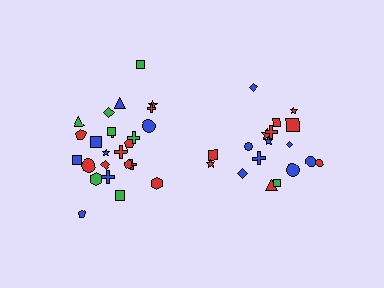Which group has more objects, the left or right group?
The left group.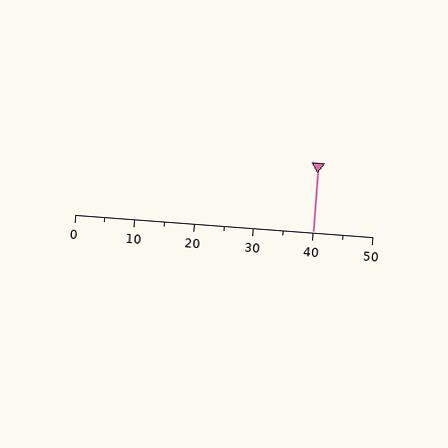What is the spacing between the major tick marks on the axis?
The major ticks are spaced 10 apart.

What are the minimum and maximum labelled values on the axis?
The axis runs from 0 to 50.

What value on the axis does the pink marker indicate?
The marker indicates approximately 40.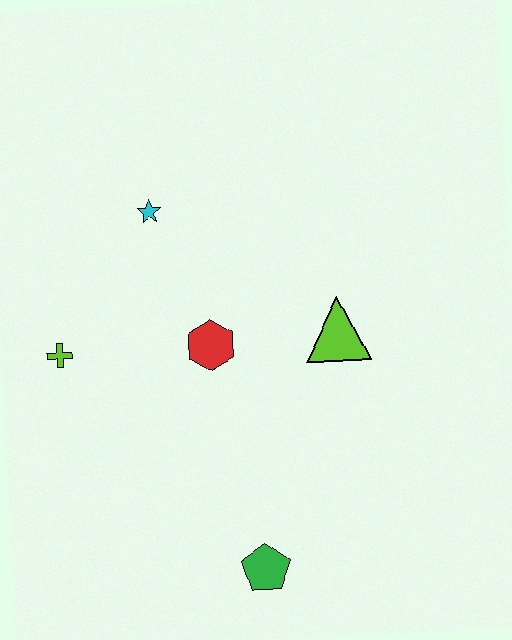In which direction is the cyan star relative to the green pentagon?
The cyan star is above the green pentagon.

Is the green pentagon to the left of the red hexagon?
No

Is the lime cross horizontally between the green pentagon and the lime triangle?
No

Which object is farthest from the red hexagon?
The green pentagon is farthest from the red hexagon.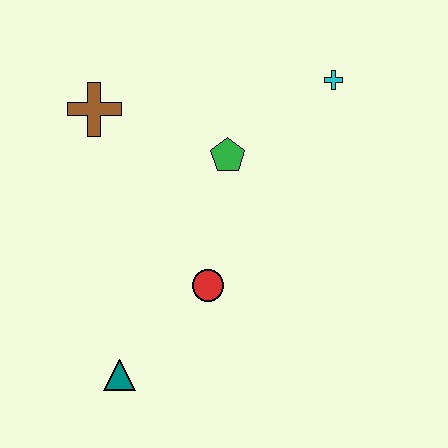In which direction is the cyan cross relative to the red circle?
The cyan cross is above the red circle.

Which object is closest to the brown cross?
The green pentagon is closest to the brown cross.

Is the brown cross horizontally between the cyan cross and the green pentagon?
No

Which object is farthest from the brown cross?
The teal triangle is farthest from the brown cross.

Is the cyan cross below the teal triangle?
No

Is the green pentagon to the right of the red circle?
Yes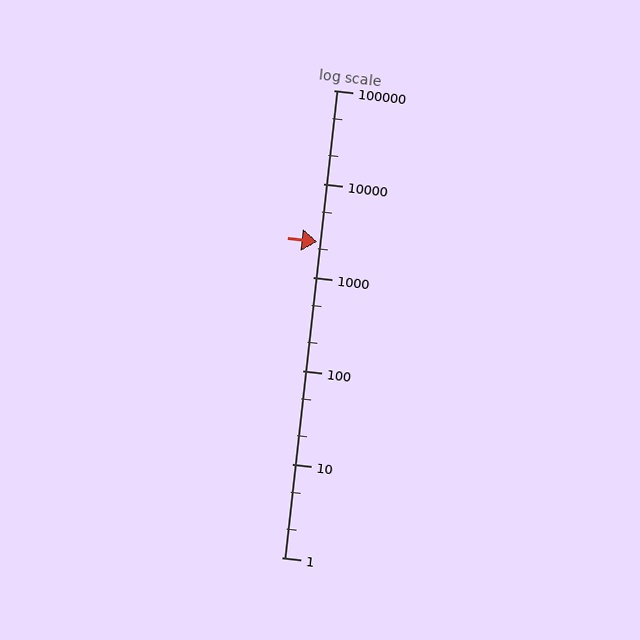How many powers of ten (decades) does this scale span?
The scale spans 5 decades, from 1 to 100000.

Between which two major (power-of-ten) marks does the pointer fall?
The pointer is between 1000 and 10000.